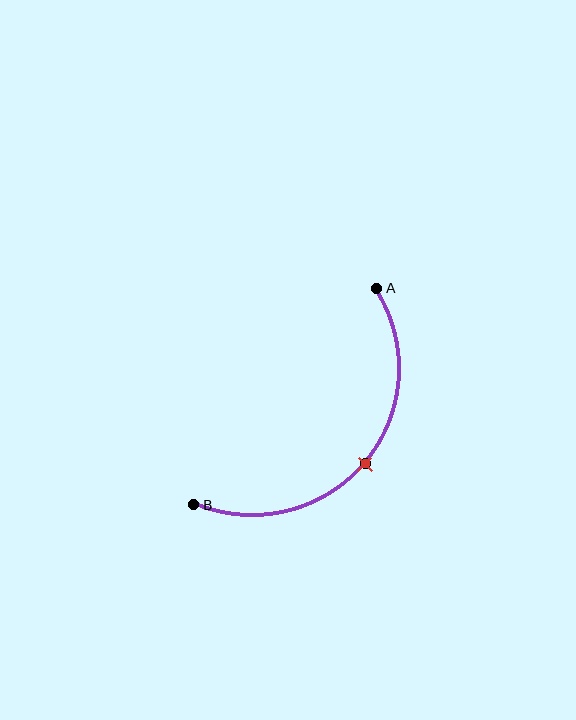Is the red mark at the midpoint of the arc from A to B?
Yes. The red mark lies on the arc at equal arc-length from both A and B — it is the arc midpoint.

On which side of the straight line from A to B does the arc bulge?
The arc bulges below and to the right of the straight line connecting A and B.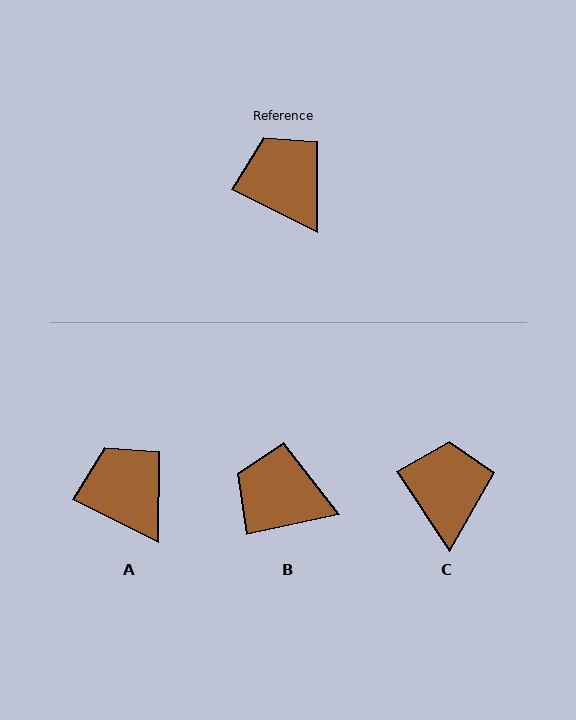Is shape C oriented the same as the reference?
No, it is off by about 30 degrees.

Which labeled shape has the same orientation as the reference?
A.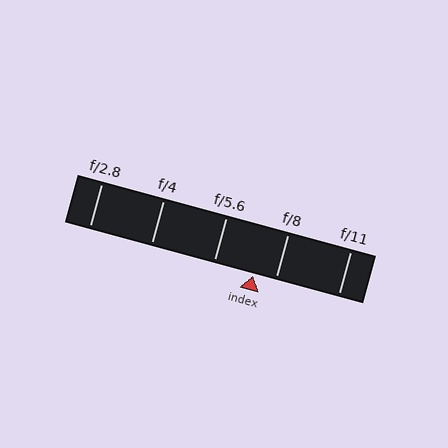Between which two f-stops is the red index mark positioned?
The index mark is between f/5.6 and f/8.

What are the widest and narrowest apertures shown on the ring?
The widest aperture shown is f/2.8 and the narrowest is f/11.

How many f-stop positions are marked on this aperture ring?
There are 5 f-stop positions marked.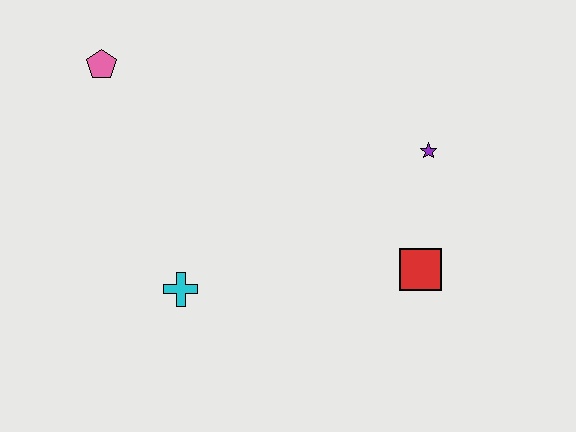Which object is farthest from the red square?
The pink pentagon is farthest from the red square.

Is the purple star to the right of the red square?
Yes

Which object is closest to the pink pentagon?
The cyan cross is closest to the pink pentagon.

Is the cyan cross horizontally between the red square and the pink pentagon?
Yes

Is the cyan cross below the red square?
Yes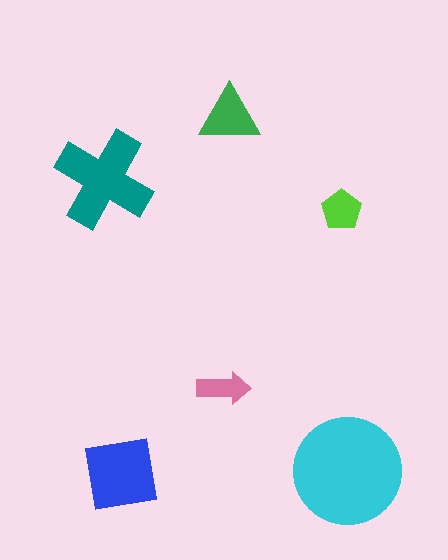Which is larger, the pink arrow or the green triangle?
The green triangle.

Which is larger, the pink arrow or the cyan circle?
The cyan circle.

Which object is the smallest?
The pink arrow.